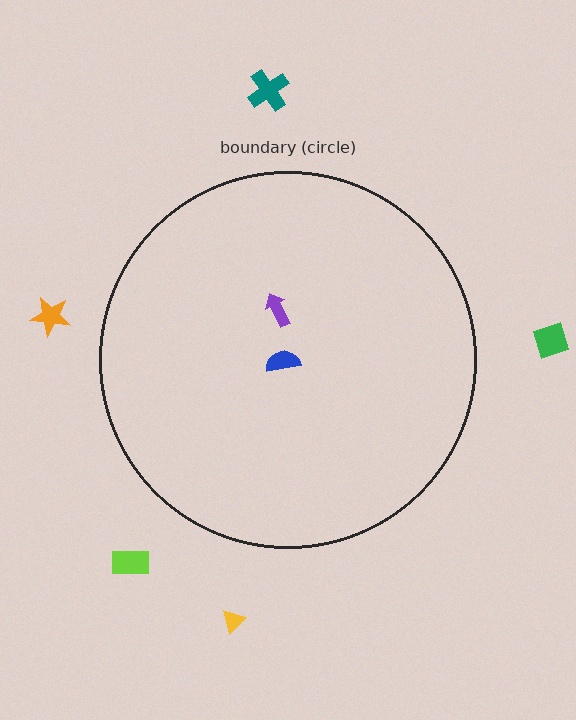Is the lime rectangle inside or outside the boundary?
Outside.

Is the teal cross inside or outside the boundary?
Outside.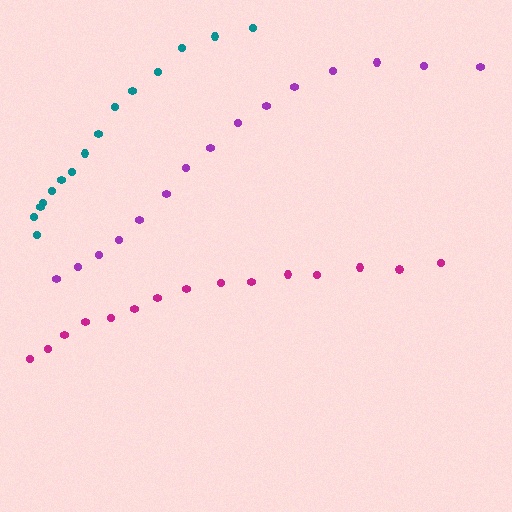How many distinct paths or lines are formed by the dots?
There are 3 distinct paths.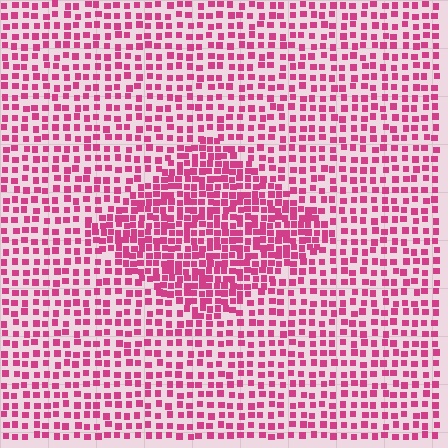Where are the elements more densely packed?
The elements are more densely packed inside the diamond boundary.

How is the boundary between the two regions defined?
The boundary is defined by a change in element density (approximately 1.8x ratio). All elements are the same color, size, and shape.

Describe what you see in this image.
The image contains small magenta elements arranged at two different densities. A diamond-shaped region is visible where the elements are more densely packed than the surrounding area.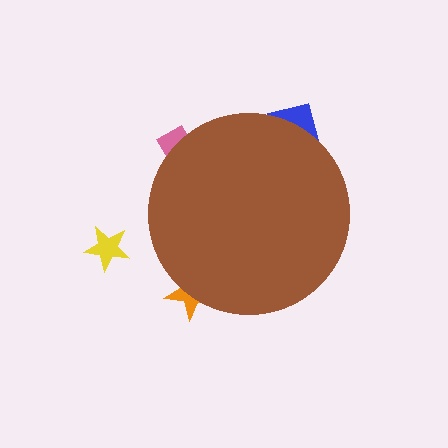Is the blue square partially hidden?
Yes, the blue square is partially hidden behind the brown circle.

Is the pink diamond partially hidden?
Yes, the pink diamond is partially hidden behind the brown circle.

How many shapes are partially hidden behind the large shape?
3 shapes are partially hidden.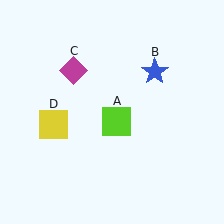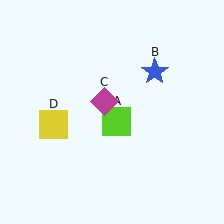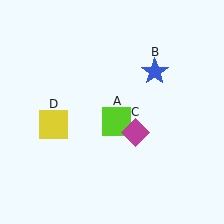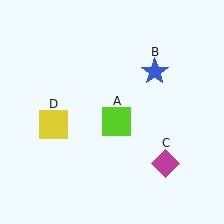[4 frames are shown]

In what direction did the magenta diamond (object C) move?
The magenta diamond (object C) moved down and to the right.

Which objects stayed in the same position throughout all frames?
Lime square (object A) and blue star (object B) and yellow square (object D) remained stationary.